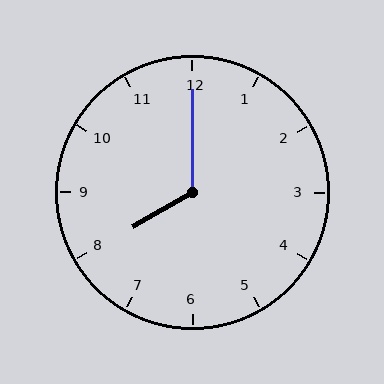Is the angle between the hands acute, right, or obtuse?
It is obtuse.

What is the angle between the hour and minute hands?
Approximately 120 degrees.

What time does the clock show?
8:00.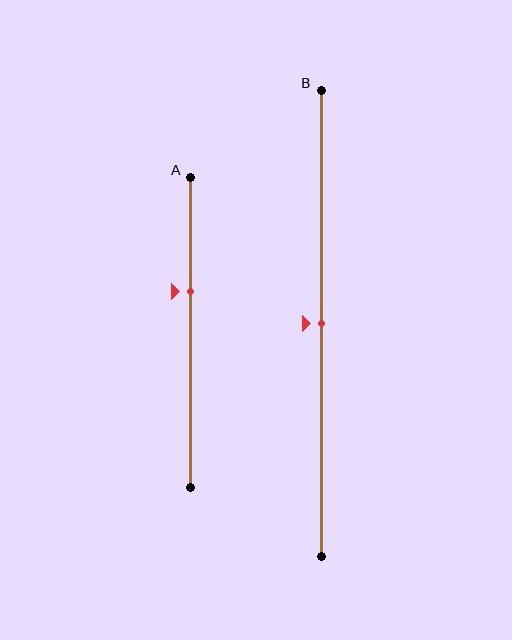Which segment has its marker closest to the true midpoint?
Segment B has its marker closest to the true midpoint.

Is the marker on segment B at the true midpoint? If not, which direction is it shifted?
Yes, the marker on segment B is at the true midpoint.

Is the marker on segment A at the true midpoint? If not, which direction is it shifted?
No, the marker on segment A is shifted upward by about 13% of the segment length.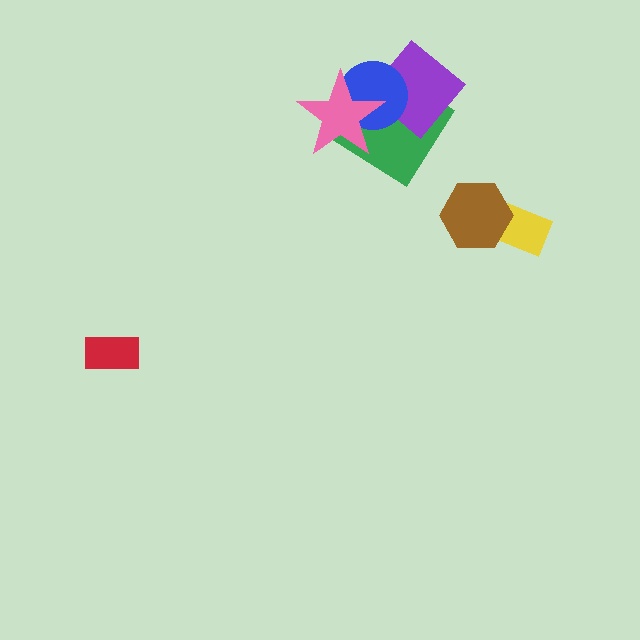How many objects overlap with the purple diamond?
3 objects overlap with the purple diamond.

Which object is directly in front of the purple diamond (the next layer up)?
The blue circle is directly in front of the purple diamond.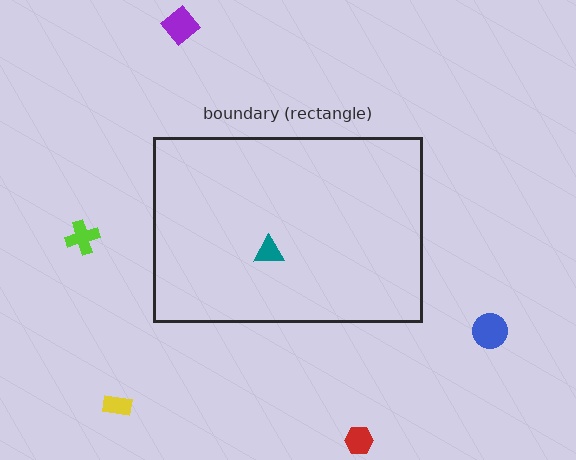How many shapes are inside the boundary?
1 inside, 5 outside.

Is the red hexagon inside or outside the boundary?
Outside.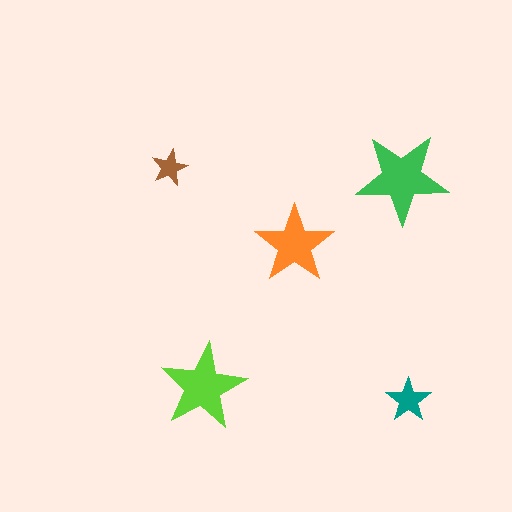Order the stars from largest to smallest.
the green one, the lime one, the orange one, the teal one, the brown one.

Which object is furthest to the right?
The teal star is rightmost.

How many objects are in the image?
There are 5 objects in the image.